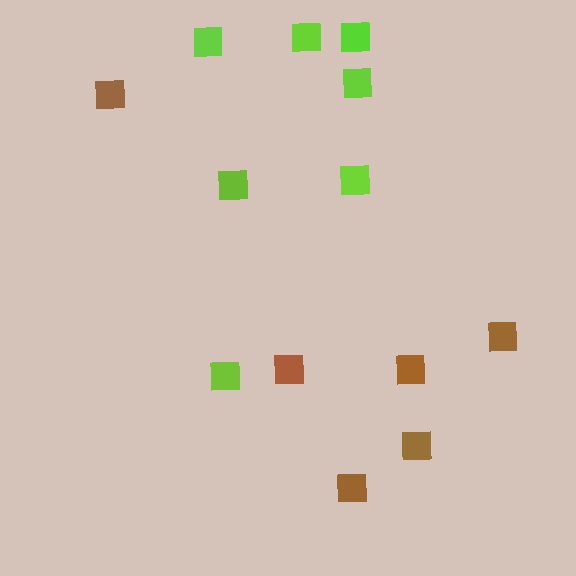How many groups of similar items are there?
There are 2 groups: one group of brown squares (6) and one group of lime squares (7).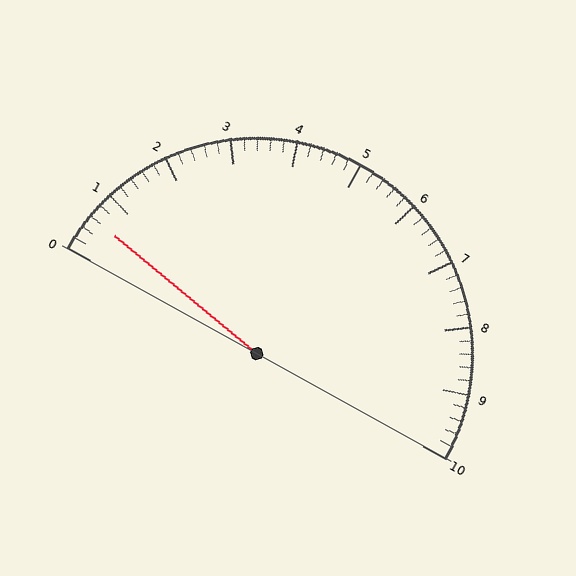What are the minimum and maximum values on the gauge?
The gauge ranges from 0 to 10.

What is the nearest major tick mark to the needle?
The nearest major tick mark is 1.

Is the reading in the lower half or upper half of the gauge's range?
The reading is in the lower half of the range (0 to 10).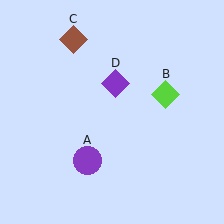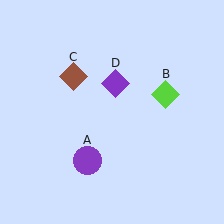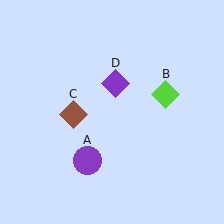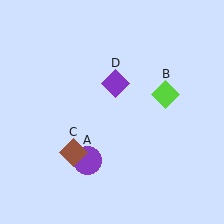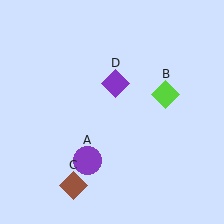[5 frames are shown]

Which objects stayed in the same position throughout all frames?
Purple circle (object A) and lime diamond (object B) and purple diamond (object D) remained stationary.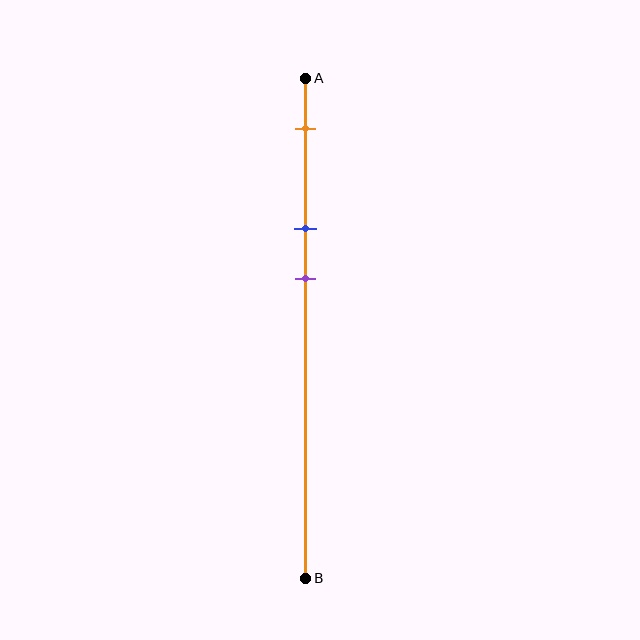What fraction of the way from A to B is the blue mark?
The blue mark is approximately 30% (0.3) of the way from A to B.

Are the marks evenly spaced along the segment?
Yes, the marks are approximately evenly spaced.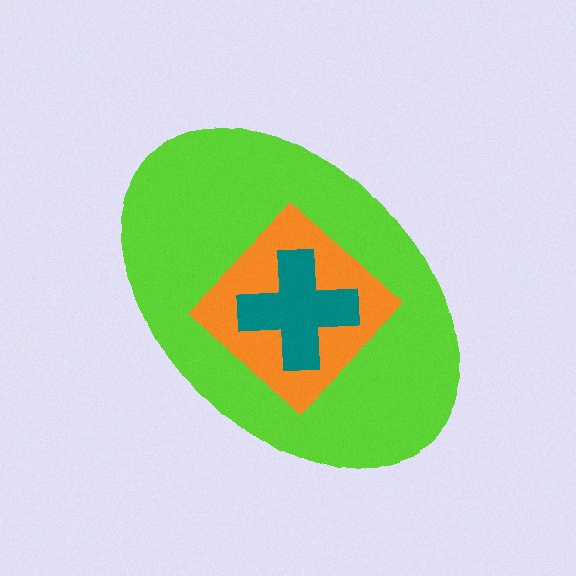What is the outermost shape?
The lime ellipse.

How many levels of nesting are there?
3.